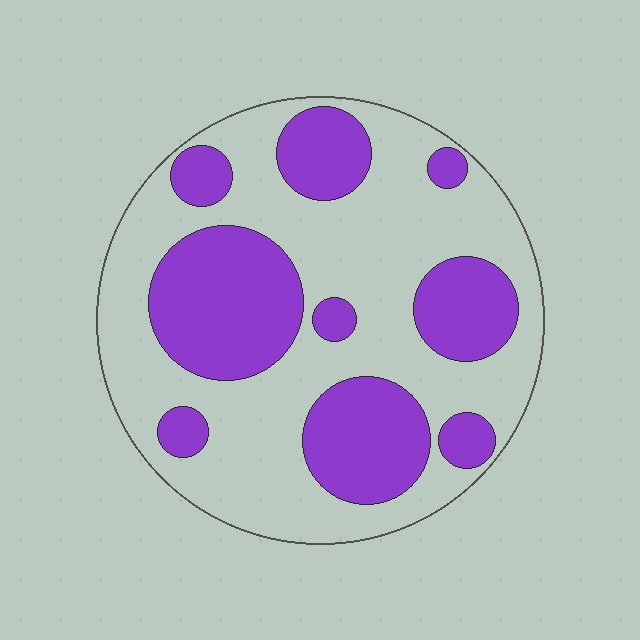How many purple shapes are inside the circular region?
9.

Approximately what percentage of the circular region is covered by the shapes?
Approximately 35%.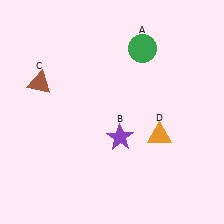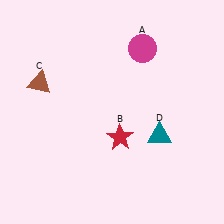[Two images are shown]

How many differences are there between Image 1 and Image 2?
There are 3 differences between the two images.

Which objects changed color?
A changed from green to magenta. B changed from purple to red. D changed from orange to teal.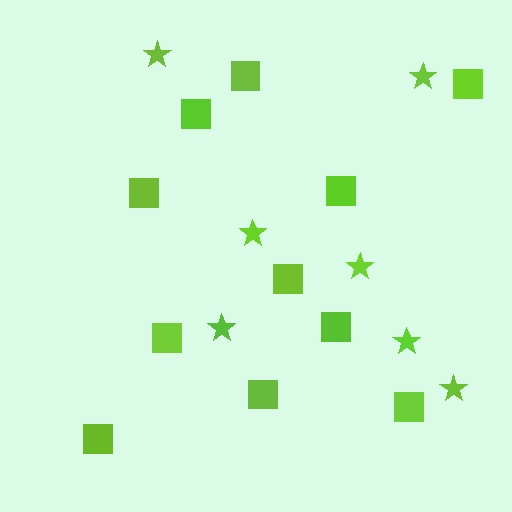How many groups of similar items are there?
There are 2 groups: one group of squares (11) and one group of stars (7).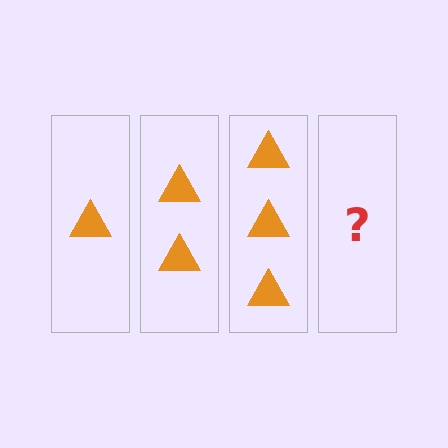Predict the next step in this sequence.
The next step is 4 triangles.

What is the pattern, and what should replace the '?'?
The pattern is that each step adds one more triangle. The '?' should be 4 triangles.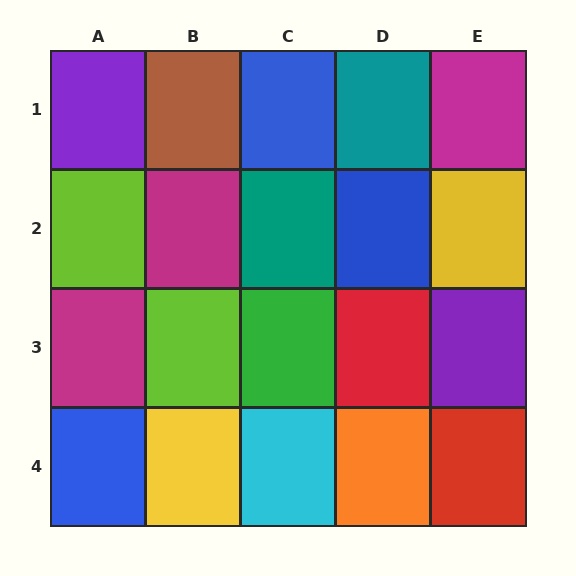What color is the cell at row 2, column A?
Lime.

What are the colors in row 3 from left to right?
Magenta, lime, green, red, purple.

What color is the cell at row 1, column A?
Purple.